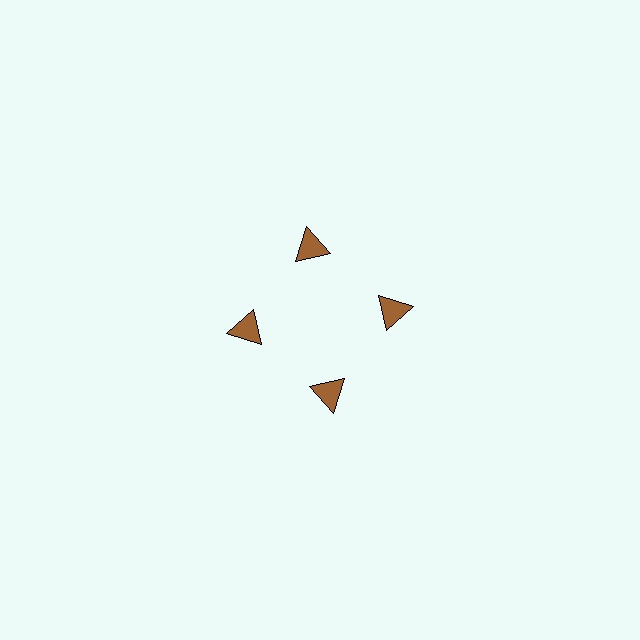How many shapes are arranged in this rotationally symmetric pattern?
There are 4 shapes, arranged in 4 groups of 1.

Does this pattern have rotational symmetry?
Yes, this pattern has 4-fold rotational symmetry. It looks the same after rotating 90 degrees around the center.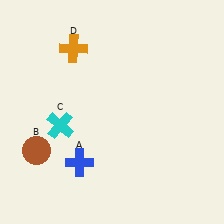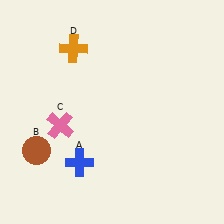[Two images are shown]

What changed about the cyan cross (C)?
In Image 1, C is cyan. In Image 2, it changed to pink.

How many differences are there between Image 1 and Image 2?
There is 1 difference between the two images.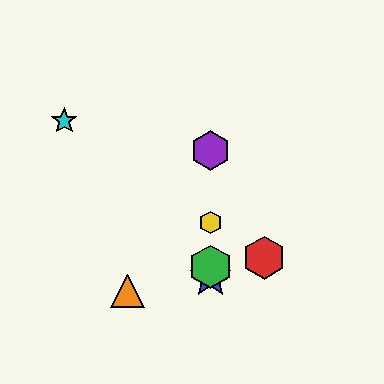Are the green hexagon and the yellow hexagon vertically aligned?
Yes, both are at x≈210.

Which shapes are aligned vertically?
The blue star, the green hexagon, the yellow hexagon, the purple hexagon are aligned vertically.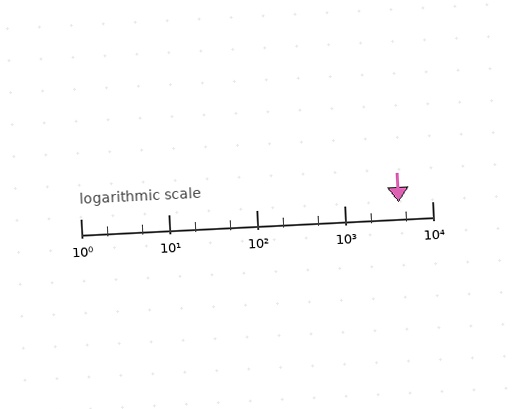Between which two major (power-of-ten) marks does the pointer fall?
The pointer is between 1000 and 10000.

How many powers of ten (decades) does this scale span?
The scale spans 4 decades, from 1 to 10000.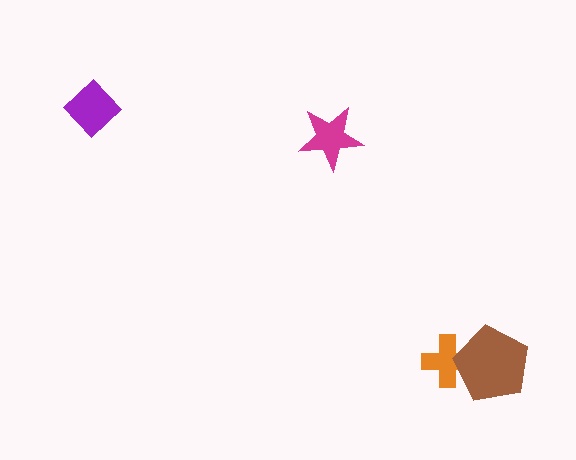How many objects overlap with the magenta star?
0 objects overlap with the magenta star.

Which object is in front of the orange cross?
The brown pentagon is in front of the orange cross.